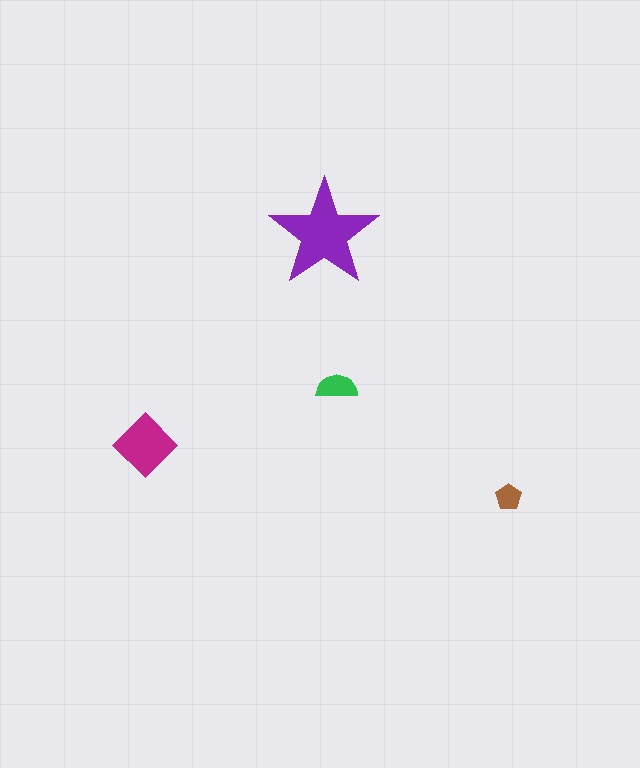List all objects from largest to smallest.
The purple star, the magenta diamond, the green semicircle, the brown pentagon.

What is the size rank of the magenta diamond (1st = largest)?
2nd.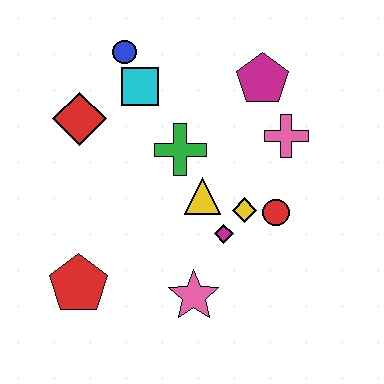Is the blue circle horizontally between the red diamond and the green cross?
Yes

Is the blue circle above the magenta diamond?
Yes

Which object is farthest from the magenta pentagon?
The red pentagon is farthest from the magenta pentagon.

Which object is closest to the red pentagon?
The pink star is closest to the red pentagon.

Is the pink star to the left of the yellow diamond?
Yes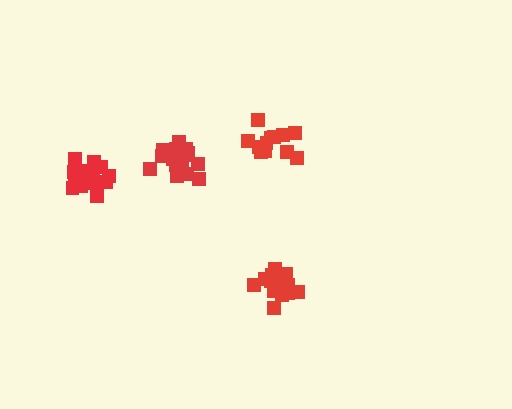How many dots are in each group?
Group 1: 16 dots, Group 2: 17 dots, Group 3: 13 dots, Group 4: 19 dots (65 total).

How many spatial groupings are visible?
There are 4 spatial groupings.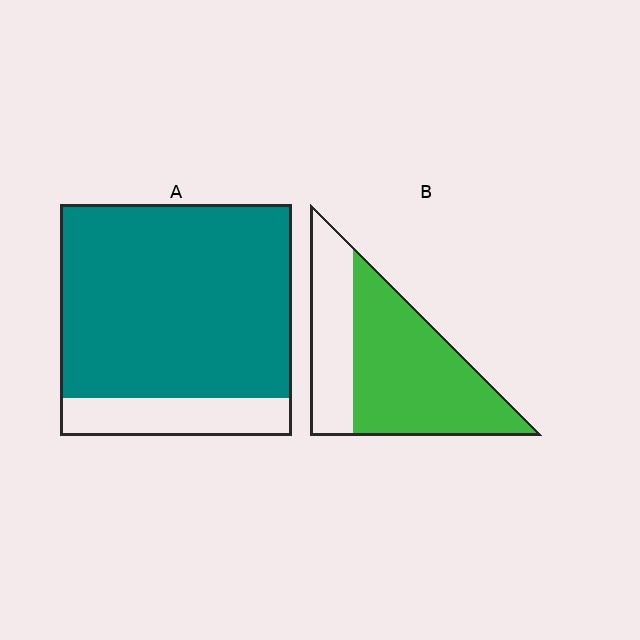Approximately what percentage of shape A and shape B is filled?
A is approximately 85% and B is approximately 65%.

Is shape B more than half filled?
Yes.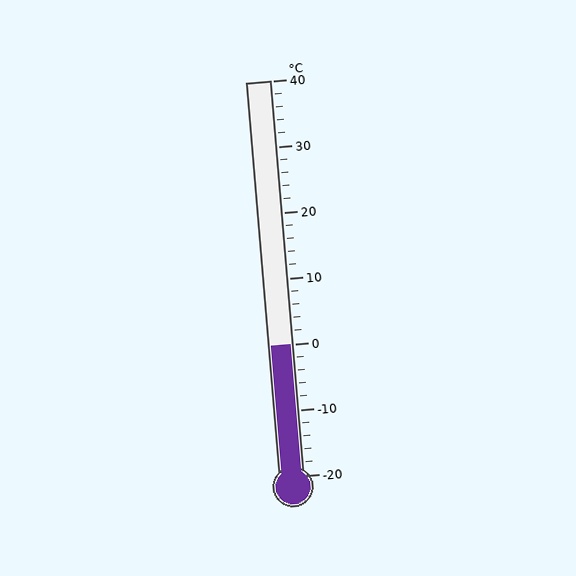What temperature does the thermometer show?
The thermometer shows approximately 0°C.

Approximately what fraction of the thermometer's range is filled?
The thermometer is filled to approximately 35% of its range.